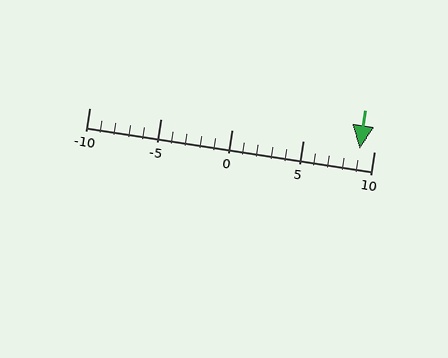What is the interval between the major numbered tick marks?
The major tick marks are spaced 5 units apart.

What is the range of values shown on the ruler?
The ruler shows values from -10 to 10.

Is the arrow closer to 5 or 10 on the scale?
The arrow is closer to 10.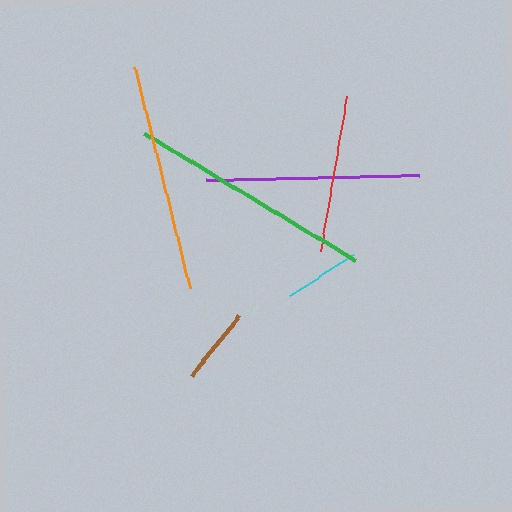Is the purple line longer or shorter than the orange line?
The orange line is longer than the purple line.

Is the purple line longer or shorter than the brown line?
The purple line is longer than the brown line.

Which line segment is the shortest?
The cyan line is the shortest at approximately 76 pixels.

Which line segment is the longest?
The green line is the longest at approximately 246 pixels.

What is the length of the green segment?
The green segment is approximately 246 pixels long.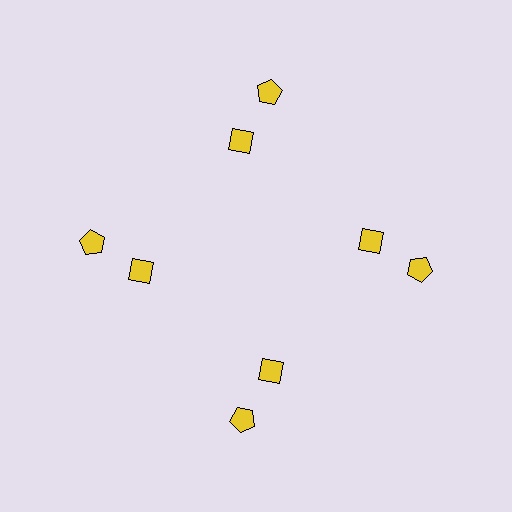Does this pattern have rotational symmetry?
Yes, this pattern has 4-fold rotational symmetry. It looks the same after rotating 90 degrees around the center.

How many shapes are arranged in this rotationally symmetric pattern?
There are 8 shapes, arranged in 4 groups of 2.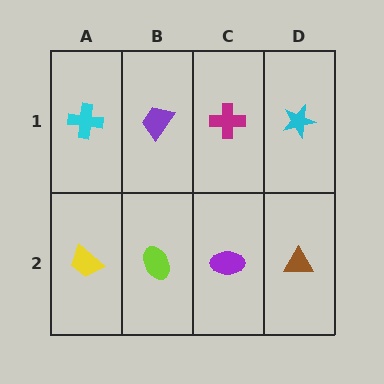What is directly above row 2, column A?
A cyan cross.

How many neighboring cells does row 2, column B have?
3.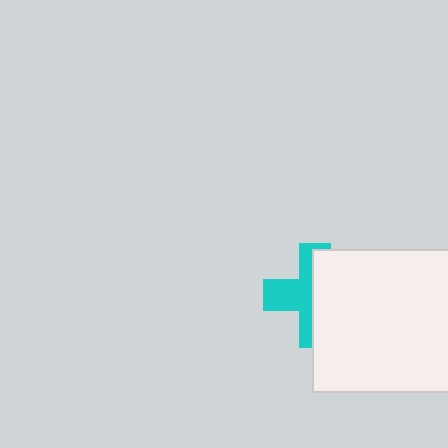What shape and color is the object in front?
The object in front is a white square.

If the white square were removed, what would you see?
You would see the complete cyan cross.